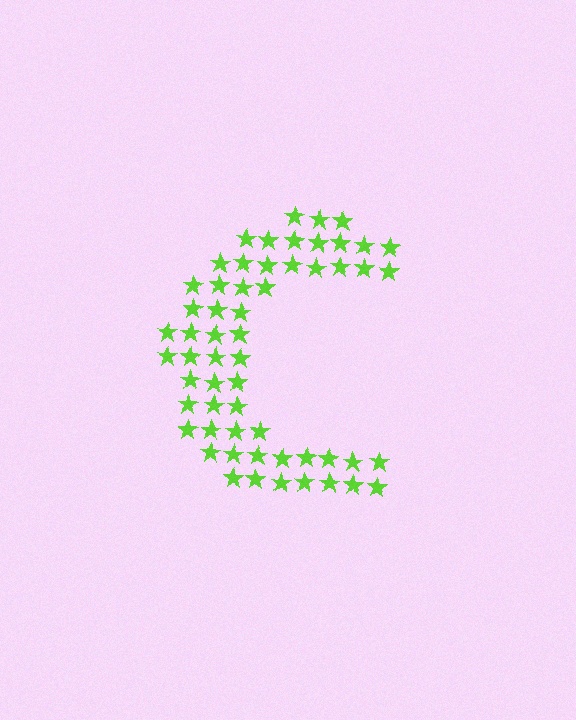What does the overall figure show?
The overall figure shows the letter C.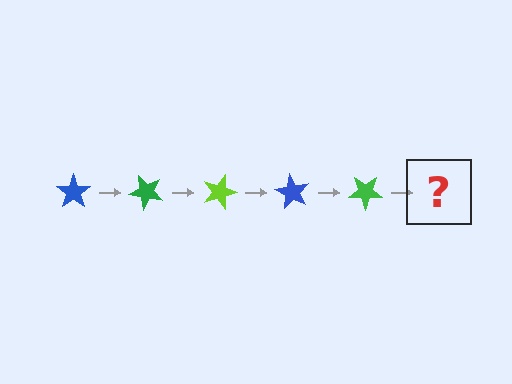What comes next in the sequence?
The next element should be a lime star, rotated 225 degrees from the start.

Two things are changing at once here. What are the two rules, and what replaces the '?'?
The two rules are that it rotates 45 degrees each step and the color cycles through blue, green, and lime. The '?' should be a lime star, rotated 225 degrees from the start.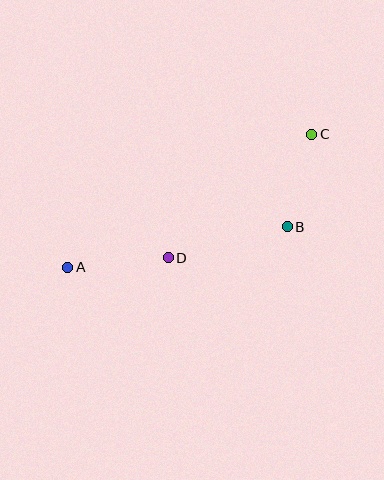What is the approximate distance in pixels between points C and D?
The distance between C and D is approximately 190 pixels.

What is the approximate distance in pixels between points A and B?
The distance between A and B is approximately 223 pixels.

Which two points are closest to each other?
Points B and C are closest to each other.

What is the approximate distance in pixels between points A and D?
The distance between A and D is approximately 101 pixels.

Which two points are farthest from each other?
Points A and C are farthest from each other.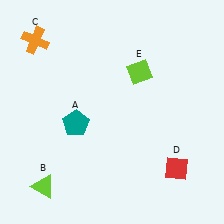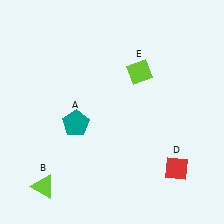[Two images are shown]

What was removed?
The orange cross (C) was removed in Image 2.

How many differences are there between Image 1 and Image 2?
There is 1 difference between the two images.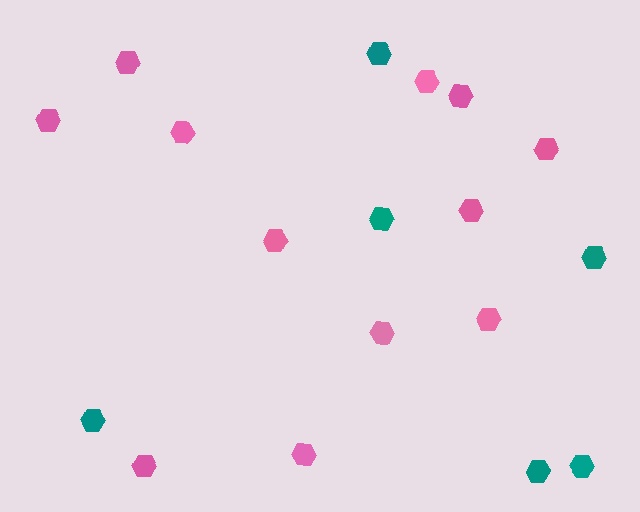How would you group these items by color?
There are 2 groups: one group of teal hexagons (6) and one group of pink hexagons (12).